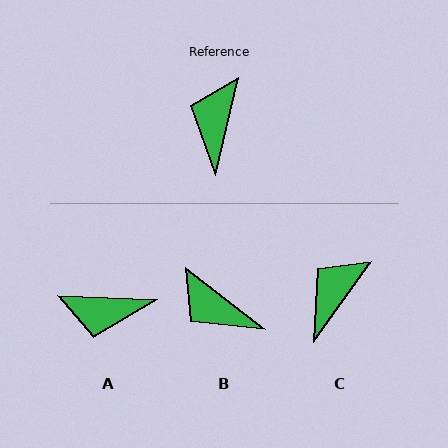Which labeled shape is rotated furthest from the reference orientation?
A, about 100 degrees away.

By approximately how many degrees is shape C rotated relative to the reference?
Approximately 23 degrees clockwise.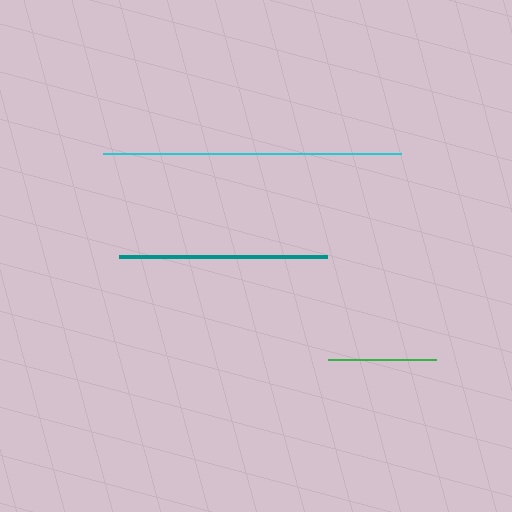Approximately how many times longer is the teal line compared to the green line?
The teal line is approximately 1.9 times the length of the green line.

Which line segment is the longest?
The cyan line is the longest at approximately 298 pixels.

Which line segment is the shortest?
The green line is the shortest at approximately 108 pixels.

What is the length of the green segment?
The green segment is approximately 108 pixels long.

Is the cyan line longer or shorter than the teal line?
The cyan line is longer than the teal line.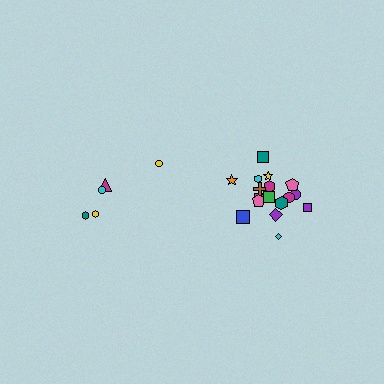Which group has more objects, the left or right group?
The right group.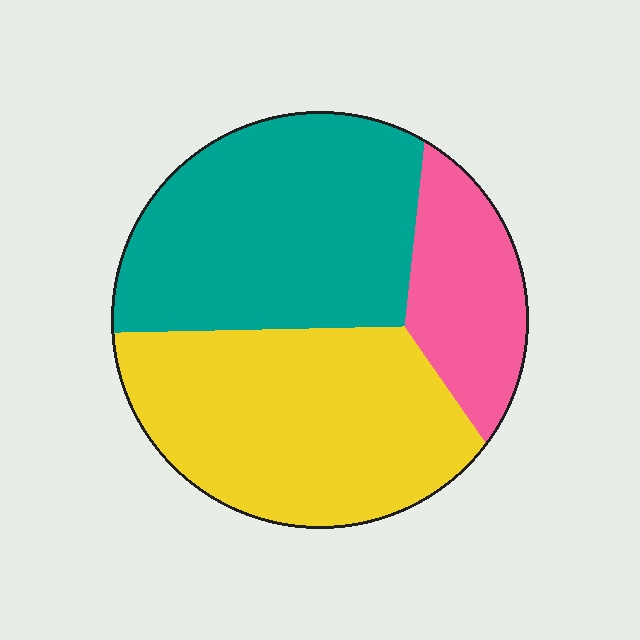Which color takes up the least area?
Pink, at roughly 20%.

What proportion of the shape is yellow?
Yellow takes up between a third and a half of the shape.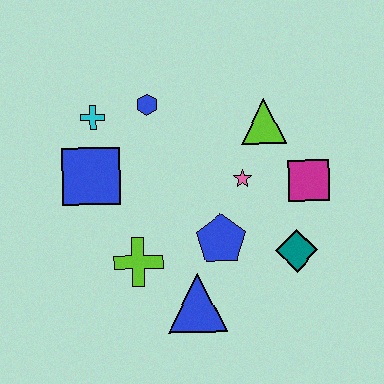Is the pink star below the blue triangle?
No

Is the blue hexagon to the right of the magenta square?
No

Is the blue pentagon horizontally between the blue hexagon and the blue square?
No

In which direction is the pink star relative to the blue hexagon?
The pink star is to the right of the blue hexagon.